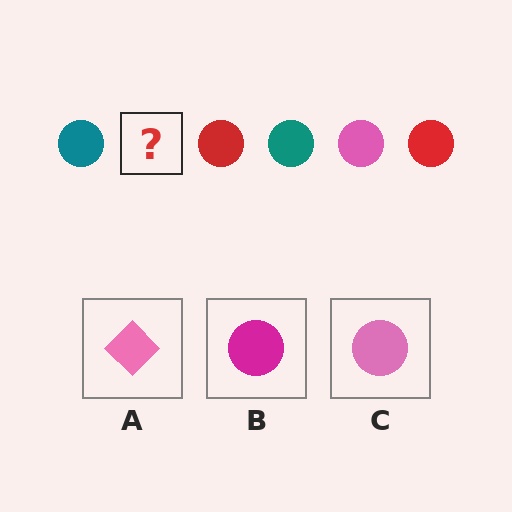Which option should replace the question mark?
Option C.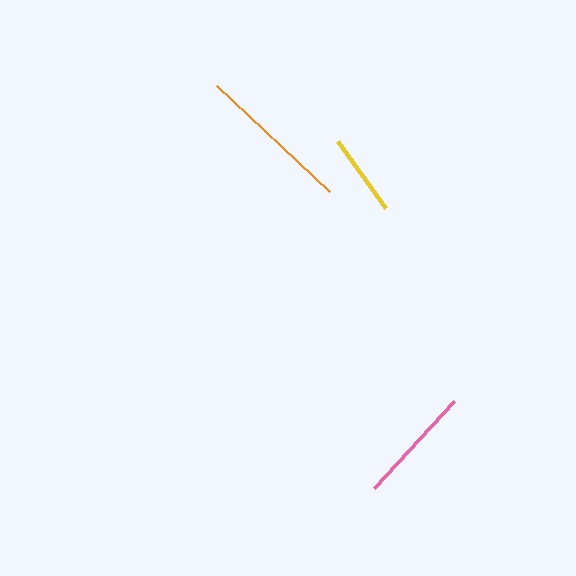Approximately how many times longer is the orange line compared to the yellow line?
The orange line is approximately 1.9 times the length of the yellow line.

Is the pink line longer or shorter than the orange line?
The orange line is longer than the pink line.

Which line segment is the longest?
The orange line is the longest at approximately 155 pixels.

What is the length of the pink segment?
The pink segment is approximately 118 pixels long.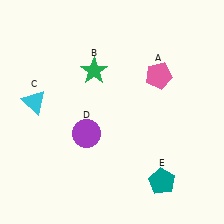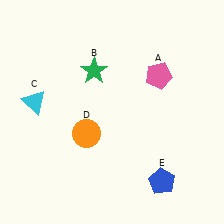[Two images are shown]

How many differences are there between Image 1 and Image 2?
There are 2 differences between the two images.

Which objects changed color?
D changed from purple to orange. E changed from teal to blue.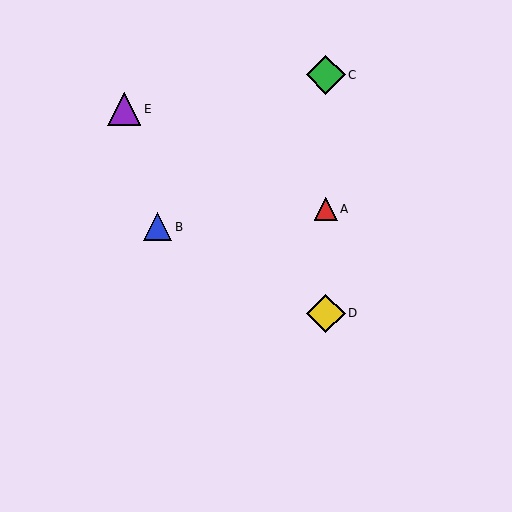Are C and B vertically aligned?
No, C is at x≈326 and B is at x≈158.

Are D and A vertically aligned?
Yes, both are at x≈326.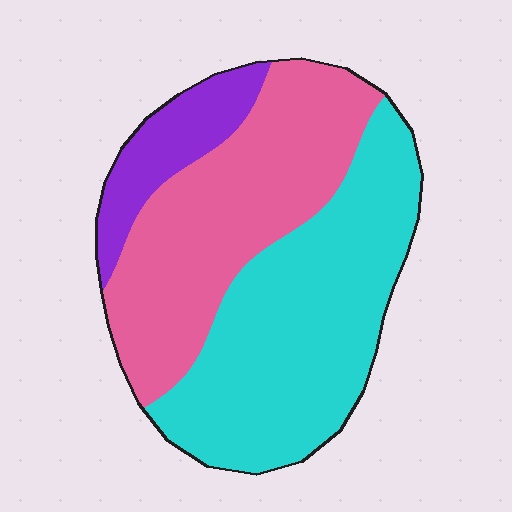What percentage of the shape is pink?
Pink covers around 40% of the shape.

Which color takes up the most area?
Cyan, at roughly 45%.